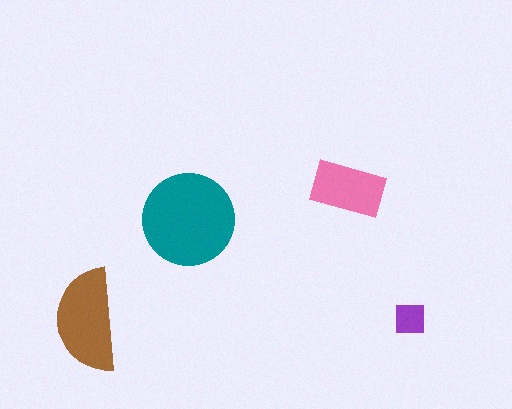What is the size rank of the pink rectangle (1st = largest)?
3rd.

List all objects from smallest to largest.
The purple square, the pink rectangle, the brown semicircle, the teal circle.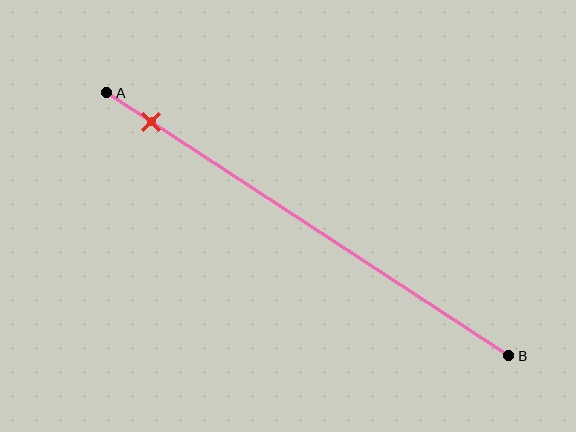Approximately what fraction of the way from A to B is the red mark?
The red mark is approximately 10% of the way from A to B.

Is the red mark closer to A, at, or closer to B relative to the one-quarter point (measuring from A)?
The red mark is closer to point A than the one-quarter point of segment AB.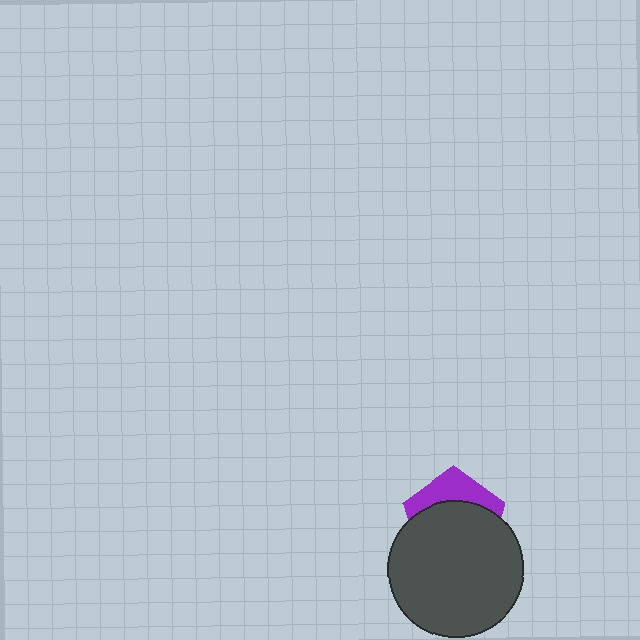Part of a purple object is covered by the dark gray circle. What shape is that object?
It is a pentagon.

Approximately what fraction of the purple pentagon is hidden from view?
Roughly 67% of the purple pentagon is hidden behind the dark gray circle.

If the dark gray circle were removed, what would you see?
You would see the complete purple pentagon.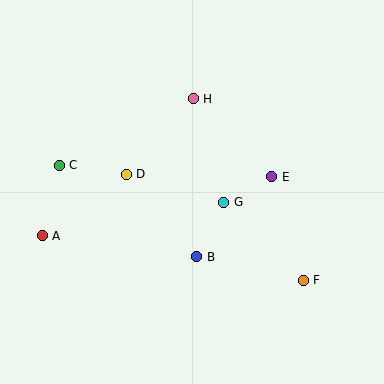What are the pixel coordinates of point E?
Point E is at (272, 177).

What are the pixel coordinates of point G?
Point G is at (224, 202).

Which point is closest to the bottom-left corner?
Point A is closest to the bottom-left corner.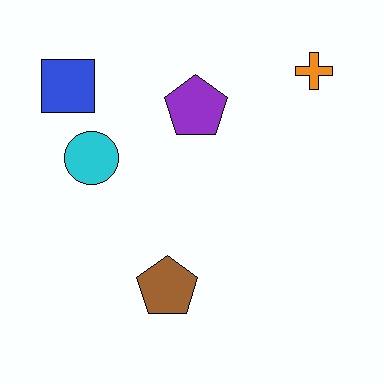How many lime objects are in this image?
There are no lime objects.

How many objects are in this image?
There are 5 objects.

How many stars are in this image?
There are no stars.